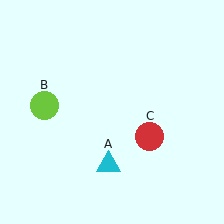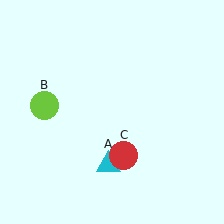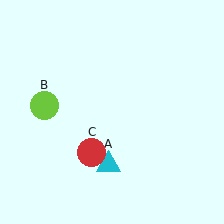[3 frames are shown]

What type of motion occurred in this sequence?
The red circle (object C) rotated clockwise around the center of the scene.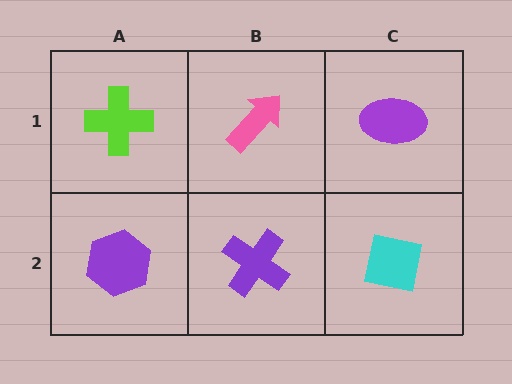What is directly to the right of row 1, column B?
A purple ellipse.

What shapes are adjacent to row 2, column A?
A lime cross (row 1, column A), a purple cross (row 2, column B).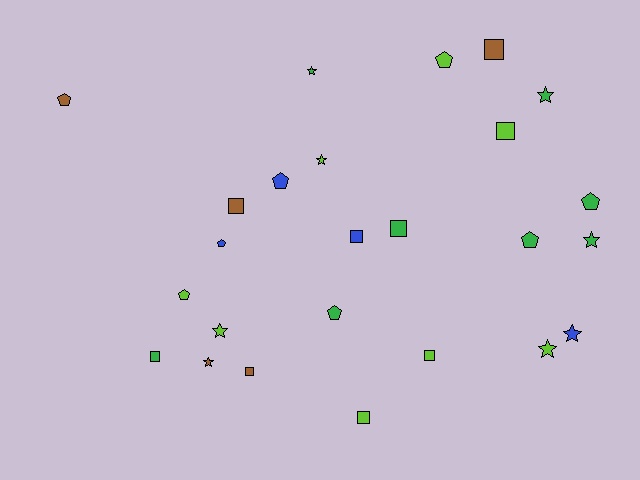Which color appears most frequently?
Green, with 8 objects.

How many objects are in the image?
There are 25 objects.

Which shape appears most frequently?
Square, with 9 objects.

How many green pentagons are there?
There are 3 green pentagons.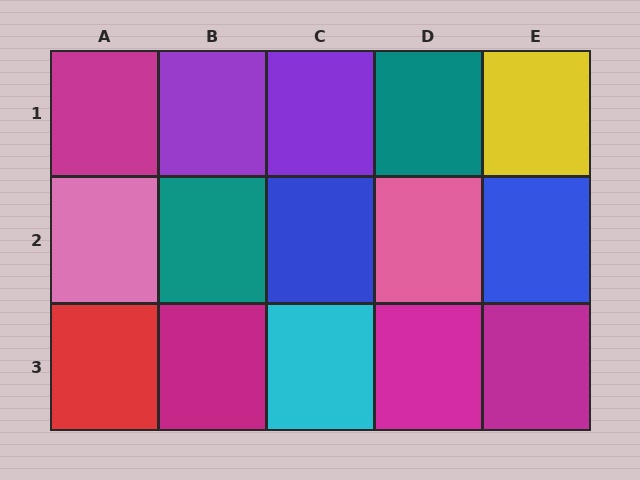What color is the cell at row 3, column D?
Magenta.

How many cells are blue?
2 cells are blue.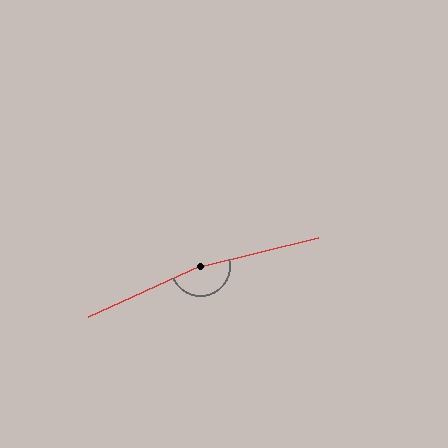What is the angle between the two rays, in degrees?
Approximately 170 degrees.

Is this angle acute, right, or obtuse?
It is obtuse.